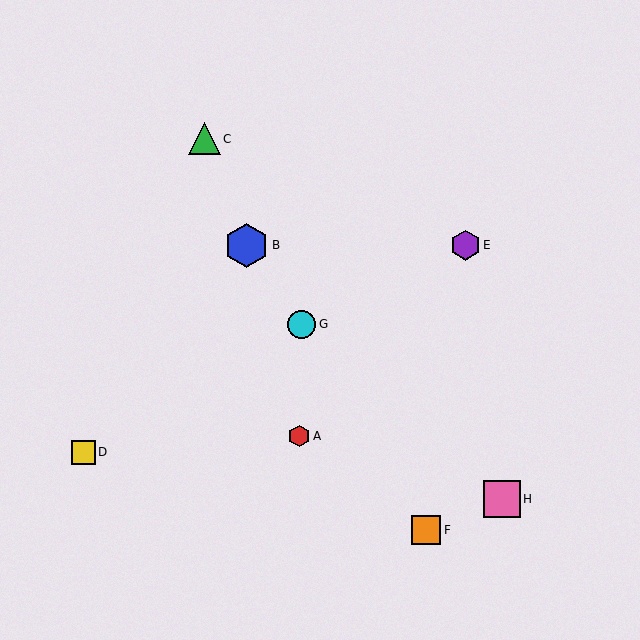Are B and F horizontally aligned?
No, B is at y≈245 and F is at y≈530.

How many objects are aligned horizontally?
2 objects (B, E) are aligned horizontally.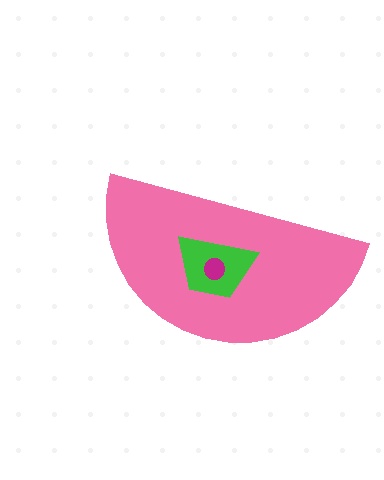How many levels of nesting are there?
3.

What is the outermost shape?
The pink semicircle.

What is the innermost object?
The magenta circle.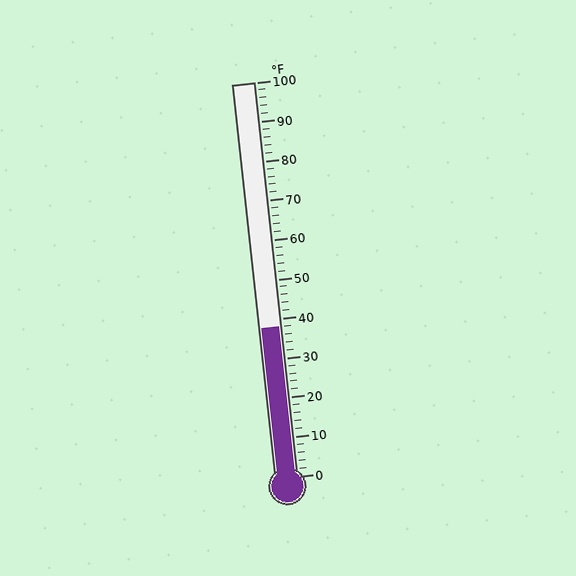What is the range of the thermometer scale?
The thermometer scale ranges from 0°F to 100°F.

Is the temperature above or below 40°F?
The temperature is below 40°F.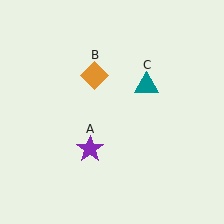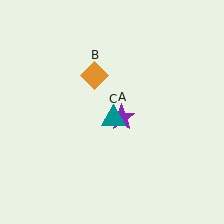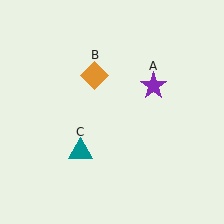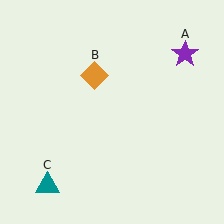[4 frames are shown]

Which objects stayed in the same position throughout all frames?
Orange diamond (object B) remained stationary.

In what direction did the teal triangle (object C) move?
The teal triangle (object C) moved down and to the left.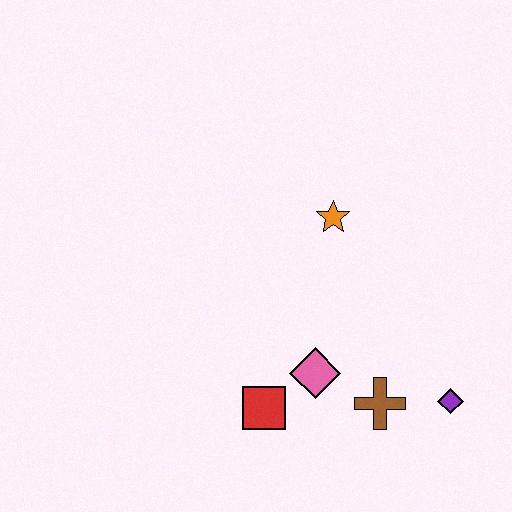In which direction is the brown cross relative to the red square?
The brown cross is to the right of the red square.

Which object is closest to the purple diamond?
The brown cross is closest to the purple diamond.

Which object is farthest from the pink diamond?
The orange star is farthest from the pink diamond.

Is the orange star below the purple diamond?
No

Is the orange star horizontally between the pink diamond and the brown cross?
Yes